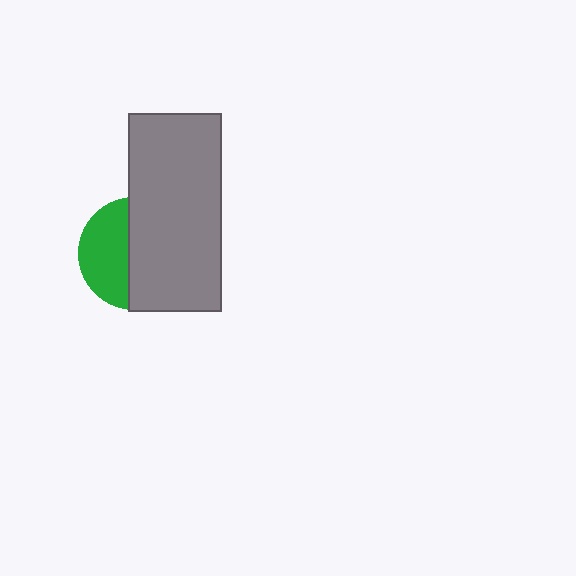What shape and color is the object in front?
The object in front is a gray rectangle.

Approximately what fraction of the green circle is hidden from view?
Roughly 58% of the green circle is hidden behind the gray rectangle.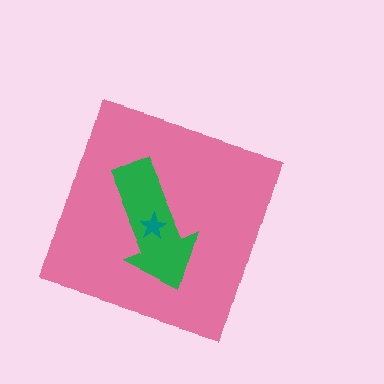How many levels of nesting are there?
3.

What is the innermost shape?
The teal star.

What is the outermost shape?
The pink diamond.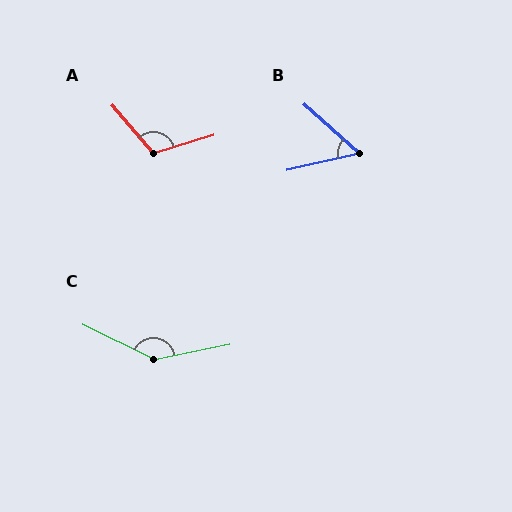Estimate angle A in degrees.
Approximately 113 degrees.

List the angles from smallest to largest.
B (55°), A (113°), C (142°).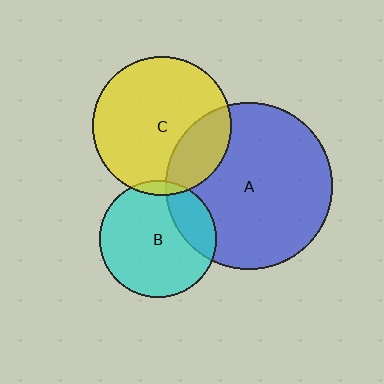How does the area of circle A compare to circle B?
Approximately 2.0 times.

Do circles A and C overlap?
Yes.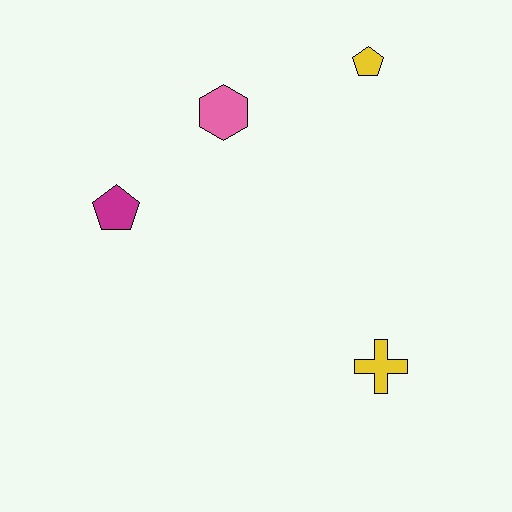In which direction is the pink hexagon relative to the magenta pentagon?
The pink hexagon is to the right of the magenta pentagon.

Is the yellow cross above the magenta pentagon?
No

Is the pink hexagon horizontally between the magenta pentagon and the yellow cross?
Yes